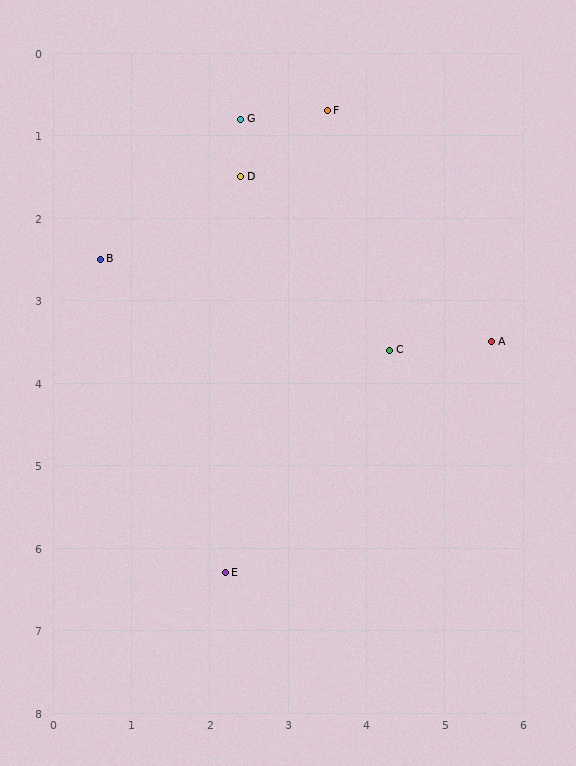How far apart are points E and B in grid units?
Points E and B are about 4.1 grid units apart.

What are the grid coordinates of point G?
Point G is at approximately (2.4, 0.8).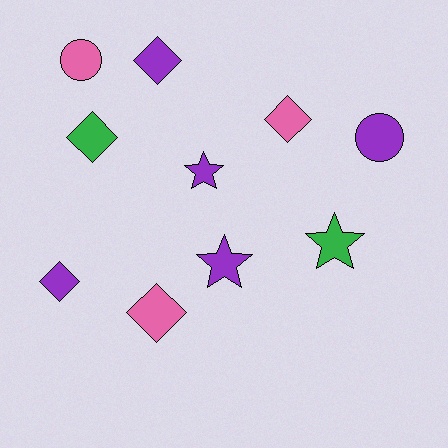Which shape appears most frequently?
Diamond, with 5 objects.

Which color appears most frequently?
Purple, with 5 objects.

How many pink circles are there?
There is 1 pink circle.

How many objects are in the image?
There are 10 objects.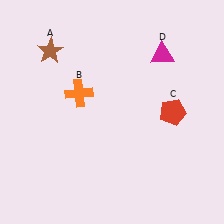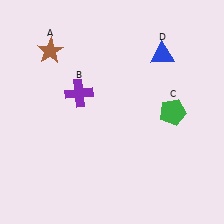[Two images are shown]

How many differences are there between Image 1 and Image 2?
There are 3 differences between the two images.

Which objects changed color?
B changed from orange to purple. C changed from red to green. D changed from magenta to blue.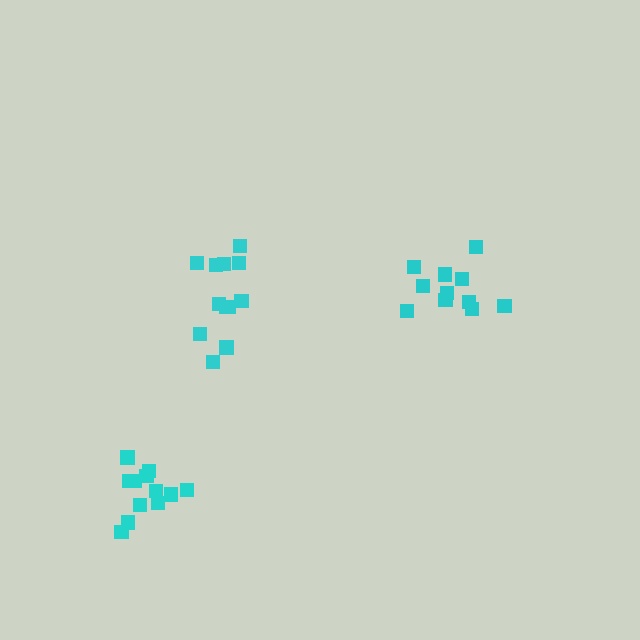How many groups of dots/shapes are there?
There are 3 groups.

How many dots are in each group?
Group 1: 13 dots, Group 2: 11 dots, Group 3: 12 dots (36 total).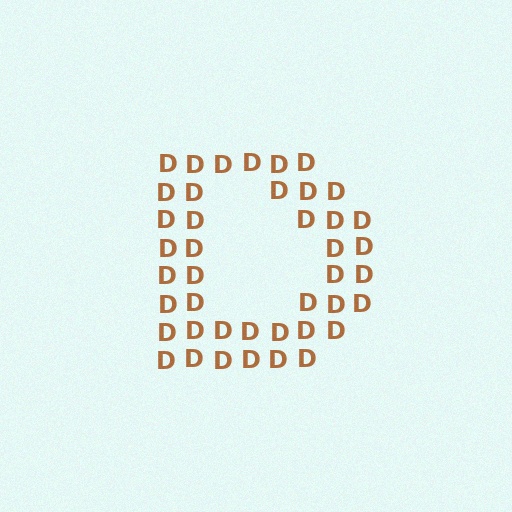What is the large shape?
The large shape is the letter D.